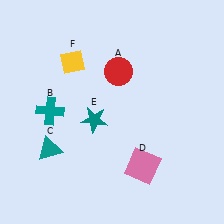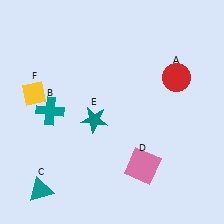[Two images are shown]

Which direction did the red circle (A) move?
The red circle (A) moved right.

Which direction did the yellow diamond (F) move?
The yellow diamond (F) moved left.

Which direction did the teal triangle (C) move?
The teal triangle (C) moved down.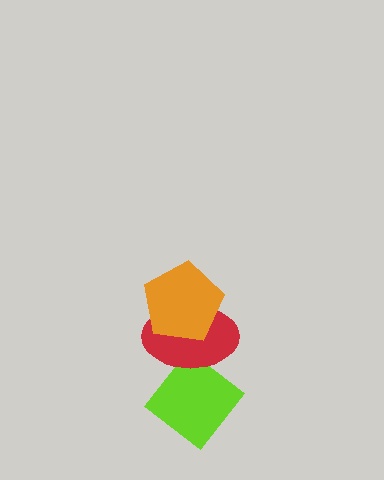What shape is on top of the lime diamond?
The red ellipse is on top of the lime diamond.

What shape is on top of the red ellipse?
The orange pentagon is on top of the red ellipse.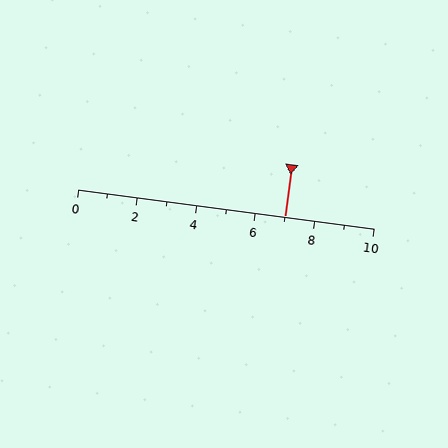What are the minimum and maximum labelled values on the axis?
The axis runs from 0 to 10.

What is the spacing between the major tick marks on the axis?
The major ticks are spaced 2 apart.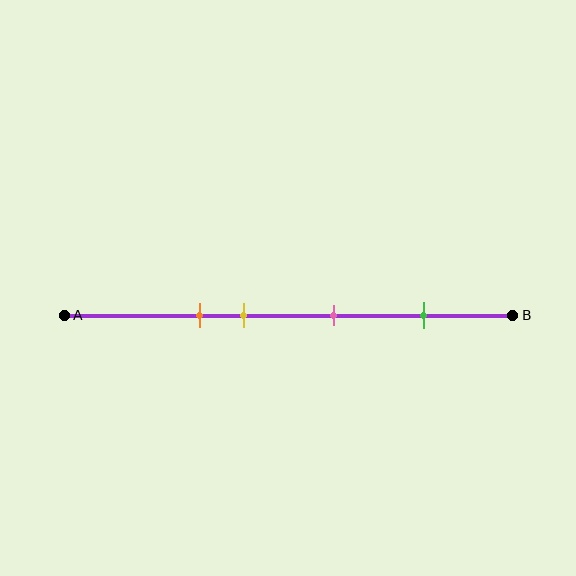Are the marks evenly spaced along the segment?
No, the marks are not evenly spaced.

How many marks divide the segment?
There are 4 marks dividing the segment.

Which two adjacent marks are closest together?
The orange and yellow marks are the closest adjacent pair.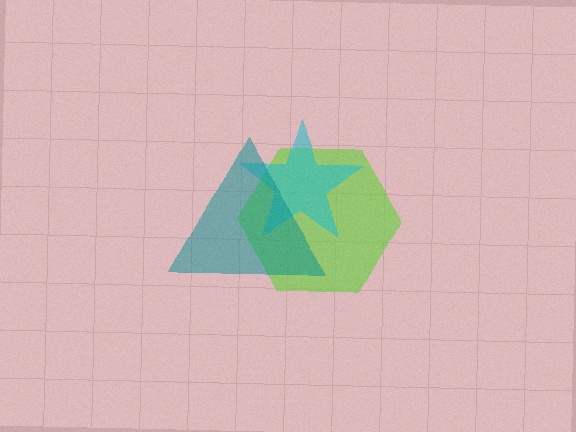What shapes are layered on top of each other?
The layered shapes are: a lime hexagon, a cyan star, a teal triangle.